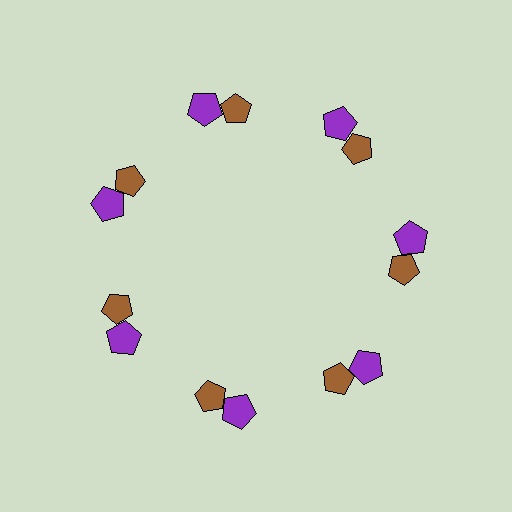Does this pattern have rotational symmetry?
Yes, this pattern has 7-fold rotational symmetry. It looks the same after rotating 51 degrees around the center.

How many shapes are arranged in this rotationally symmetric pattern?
There are 14 shapes, arranged in 7 groups of 2.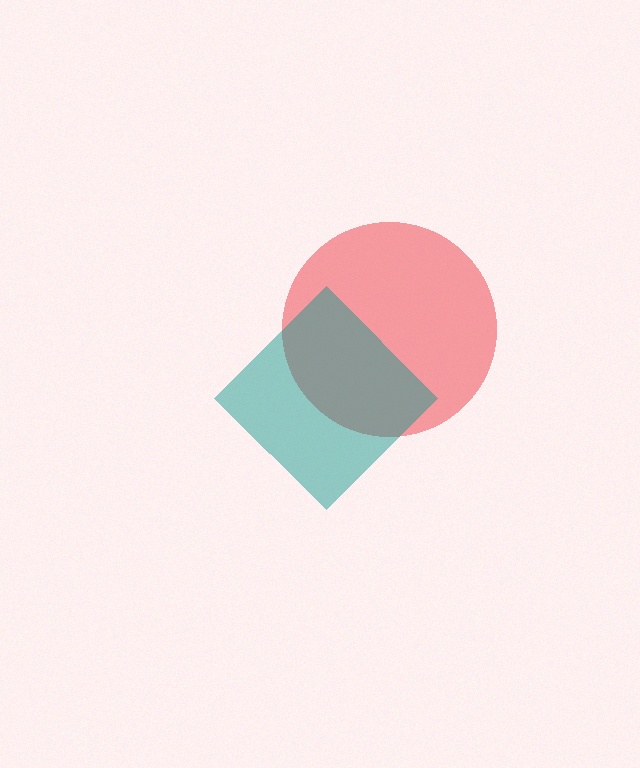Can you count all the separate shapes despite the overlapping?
Yes, there are 2 separate shapes.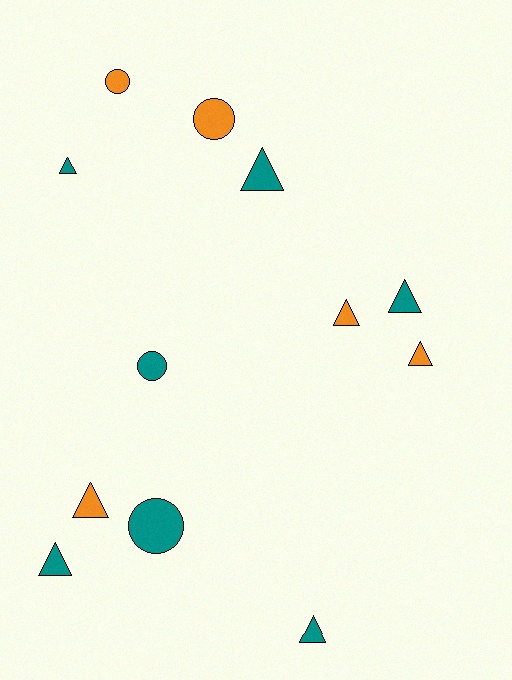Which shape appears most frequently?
Triangle, with 8 objects.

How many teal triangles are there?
There are 5 teal triangles.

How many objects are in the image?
There are 12 objects.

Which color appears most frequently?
Teal, with 7 objects.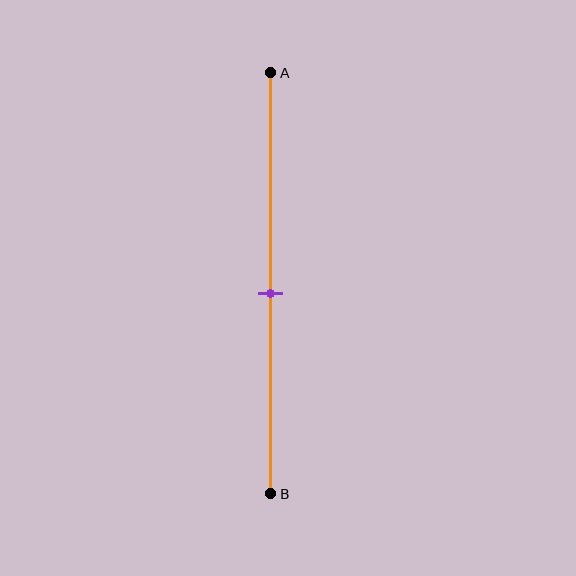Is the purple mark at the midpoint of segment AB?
Yes, the mark is approximately at the midpoint.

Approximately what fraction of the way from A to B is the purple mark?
The purple mark is approximately 55% of the way from A to B.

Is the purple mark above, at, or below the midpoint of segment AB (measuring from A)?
The purple mark is approximately at the midpoint of segment AB.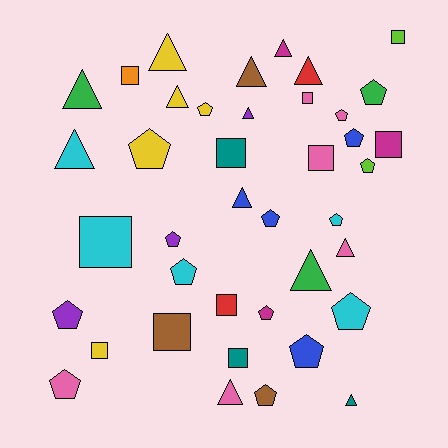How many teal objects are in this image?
There are 3 teal objects.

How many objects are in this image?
There are 40 objects.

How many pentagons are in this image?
There are 16 pentagons.